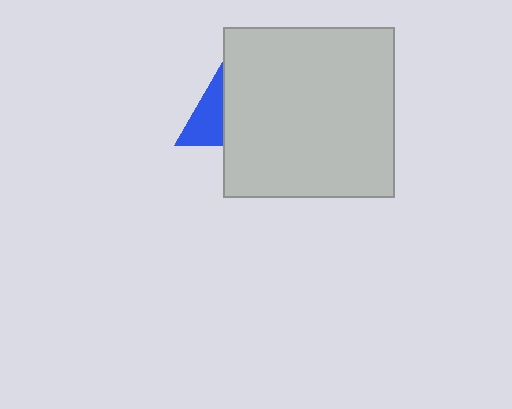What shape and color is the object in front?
The object in front is a light gray square.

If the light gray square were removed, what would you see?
You would see the complete blue triangle.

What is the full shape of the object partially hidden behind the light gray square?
The partially hidden object is a blue triangle.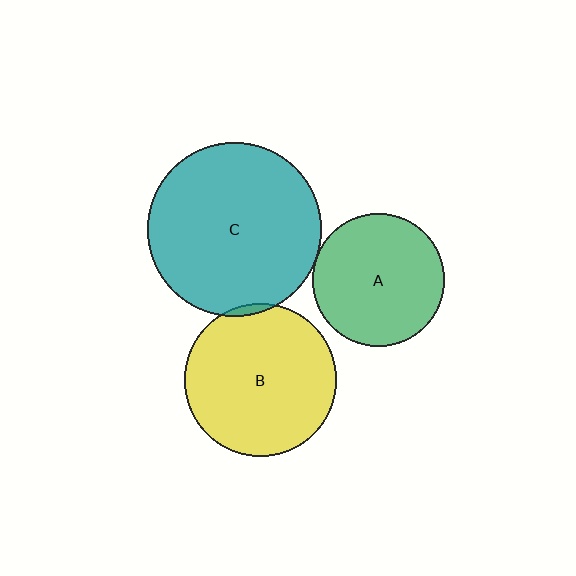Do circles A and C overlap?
Yes.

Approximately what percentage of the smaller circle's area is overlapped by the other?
Approximately 5%.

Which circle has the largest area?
Circle C (teal).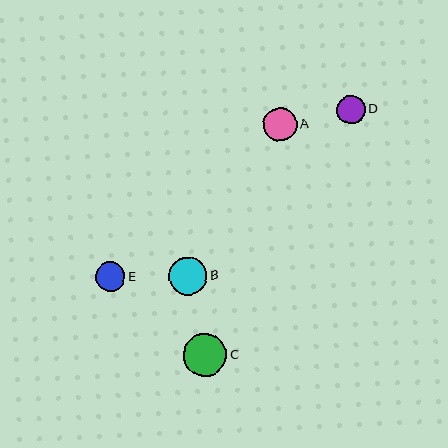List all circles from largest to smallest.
From largest to smallest: C, B, A, E, D.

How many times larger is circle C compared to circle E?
Circle C is approximately 1.5 times the size of circle E.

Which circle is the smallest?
Circle D is the smallest with a size of approximately 28 pixels.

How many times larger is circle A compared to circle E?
Circle A is approximately 1.2 times the size of circle E.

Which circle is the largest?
Circle C is the largest with a size of approximately 43 pixels.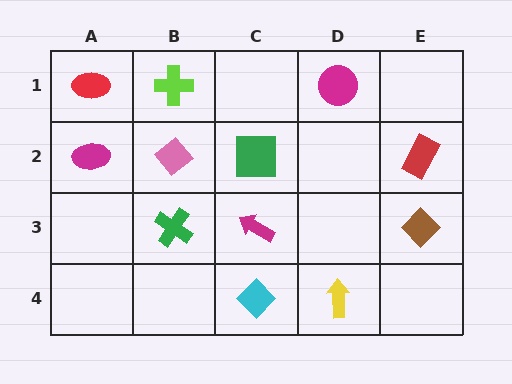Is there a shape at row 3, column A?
No, that cell is empty.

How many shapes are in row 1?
3 shapes.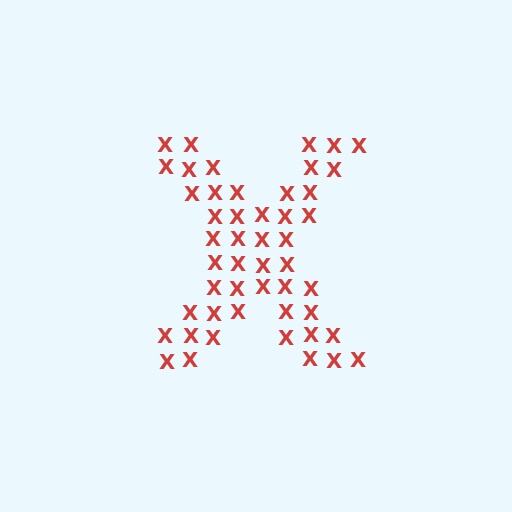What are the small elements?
The small elements are letter X's.